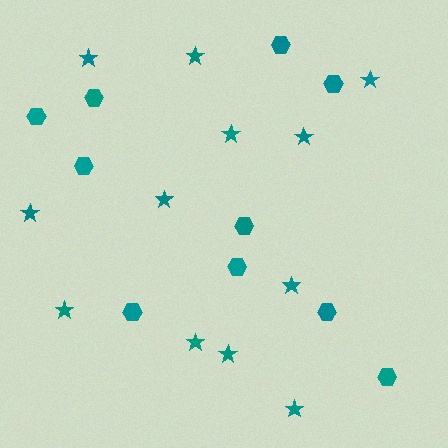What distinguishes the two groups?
There are 2 groups: one group of hexagons (10) and one group of stars (12).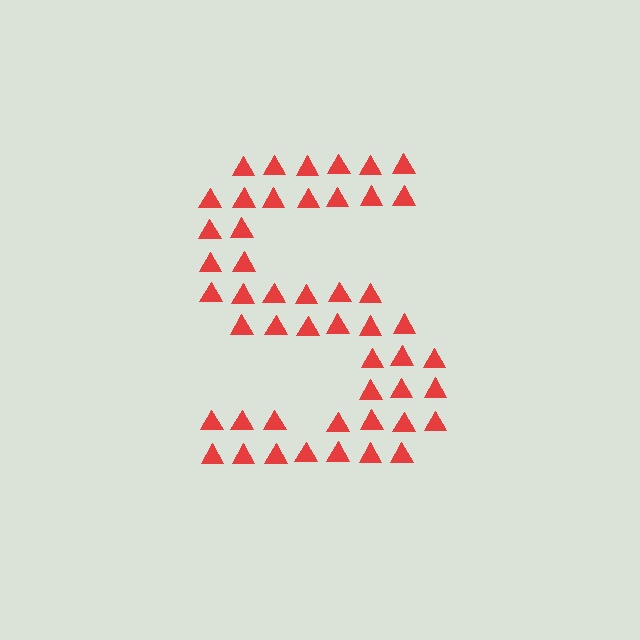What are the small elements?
The small elements are triangles.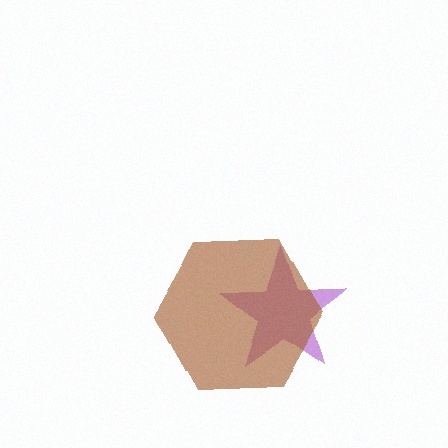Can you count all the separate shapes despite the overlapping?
Yes, there are 2 separate shapes.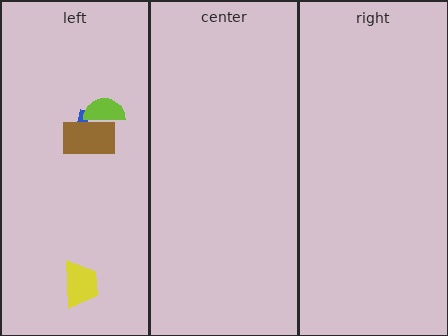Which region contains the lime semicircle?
The left region.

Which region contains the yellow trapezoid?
The left region.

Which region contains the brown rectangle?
The left region.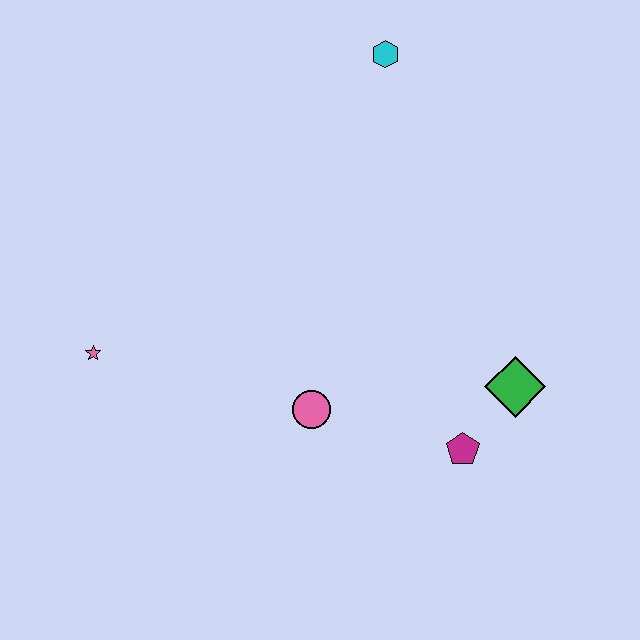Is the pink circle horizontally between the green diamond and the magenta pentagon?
No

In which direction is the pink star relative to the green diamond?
The pink star is to the left of the green diamond.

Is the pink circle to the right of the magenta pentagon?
No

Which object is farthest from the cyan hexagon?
The pink star is farthest from the cyan hexagon.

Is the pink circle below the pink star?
Yes